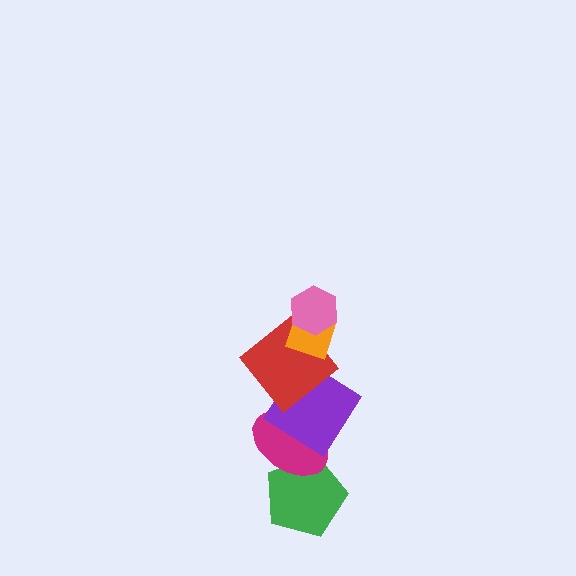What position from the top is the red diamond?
The red diamond is 3rd from the top.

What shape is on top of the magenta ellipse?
The purple diamond is on top of the magenta ellipse.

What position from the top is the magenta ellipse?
The magenta ellipse is 5th from the top.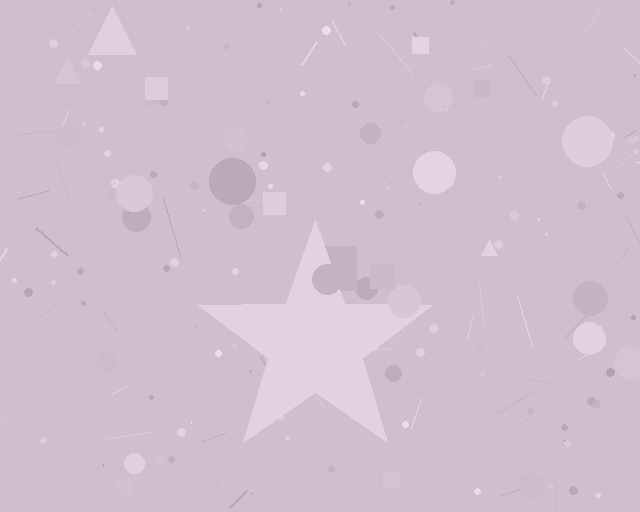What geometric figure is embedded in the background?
A star is embedded in the background.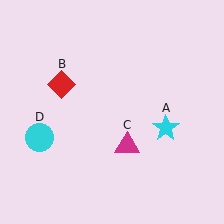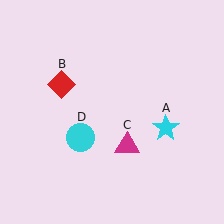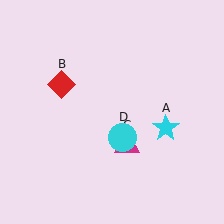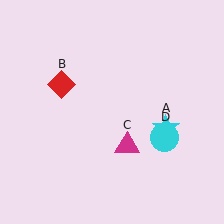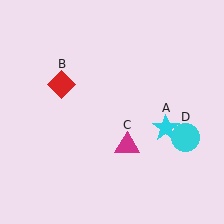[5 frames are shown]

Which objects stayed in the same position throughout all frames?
Cyan star (object A) and red diamond (object B) and magenta triangle (object C) remained stationary.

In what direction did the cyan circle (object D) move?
The cyan circle (object D) moved right.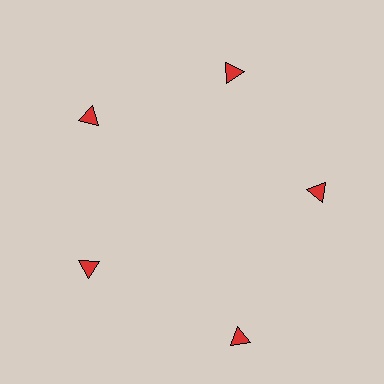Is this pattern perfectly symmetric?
No. The 5 red triangles are arranged in a ring, but one element near the 5 o'clock position is pushed outward from the center, breaking the 5-fold rotational symmetry.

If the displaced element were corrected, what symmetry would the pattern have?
It would have 5-fold rotational symmetry — the pattern would map onto itself every 72 degrees.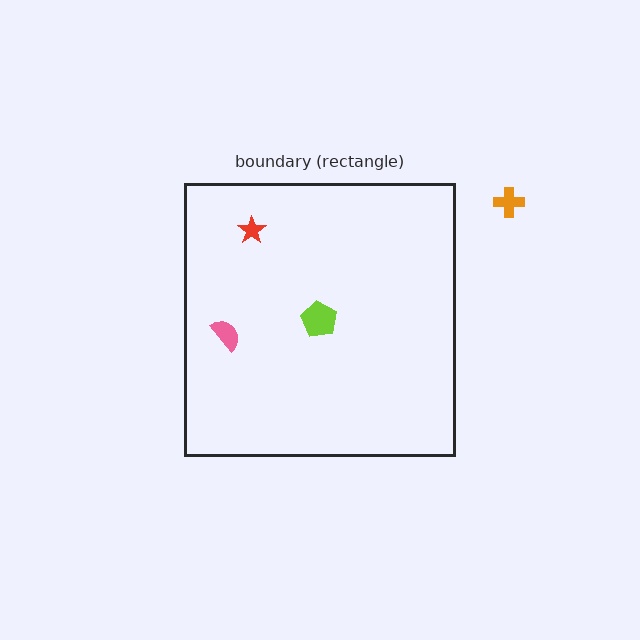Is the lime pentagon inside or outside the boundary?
Inside.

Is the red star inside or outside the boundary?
Inside.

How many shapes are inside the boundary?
3 inside, 1 outside.